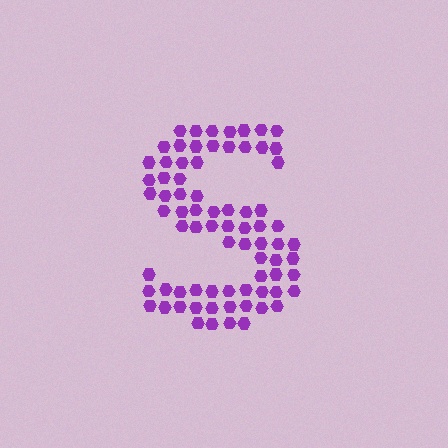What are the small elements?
The small elements are hexagons.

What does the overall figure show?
The overall figure shows the letter S.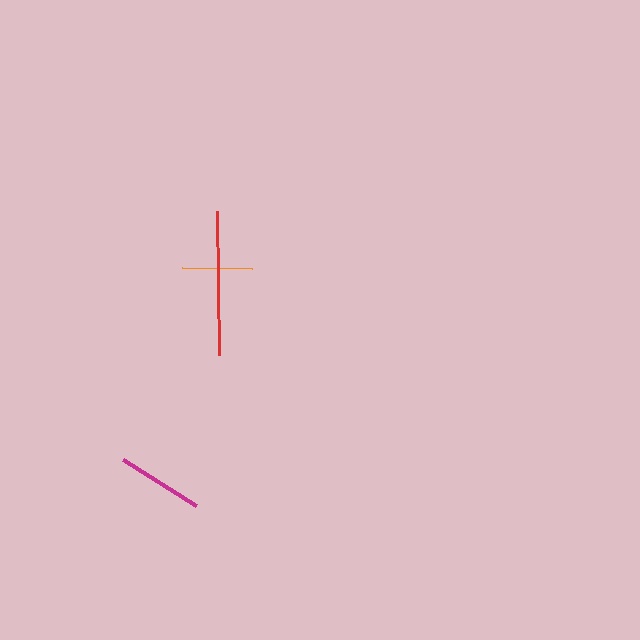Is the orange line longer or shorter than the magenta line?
The magenta line is longer than the orange line.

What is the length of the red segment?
The red segment is approximately 144 pixels long.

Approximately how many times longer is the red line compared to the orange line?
The red line is approximately 2.1 times the length of the orange line.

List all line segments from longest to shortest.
From longest to shortest: red, magenta, orange.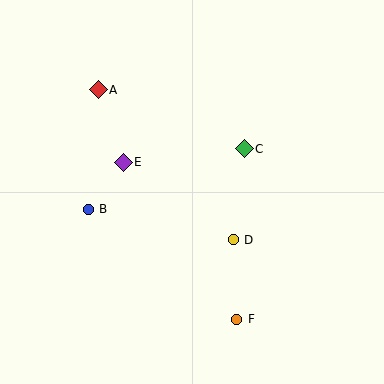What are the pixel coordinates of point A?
Point A is at (98, 90).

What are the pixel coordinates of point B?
Point B is at (88, 209).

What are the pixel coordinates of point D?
Point D is at (233, 240).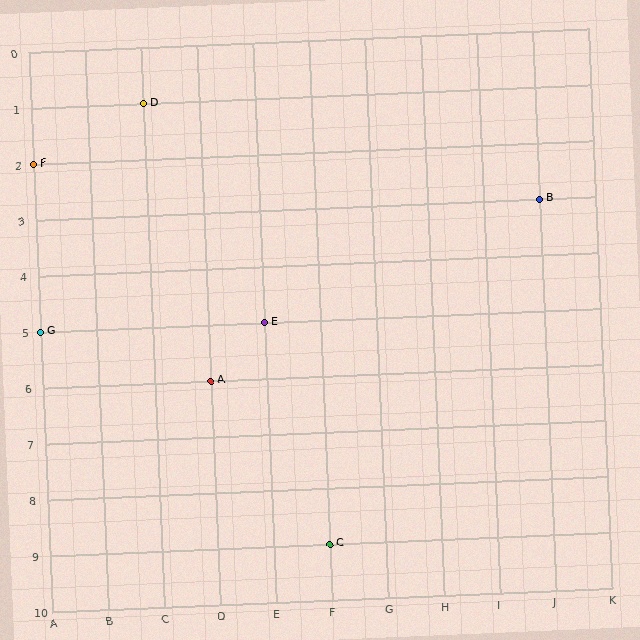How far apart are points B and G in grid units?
Points B and G are 9 columns and 2 rows apart (about 9.2 grid units diagonally).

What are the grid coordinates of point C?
Point C is at grid coordinates (F, 9).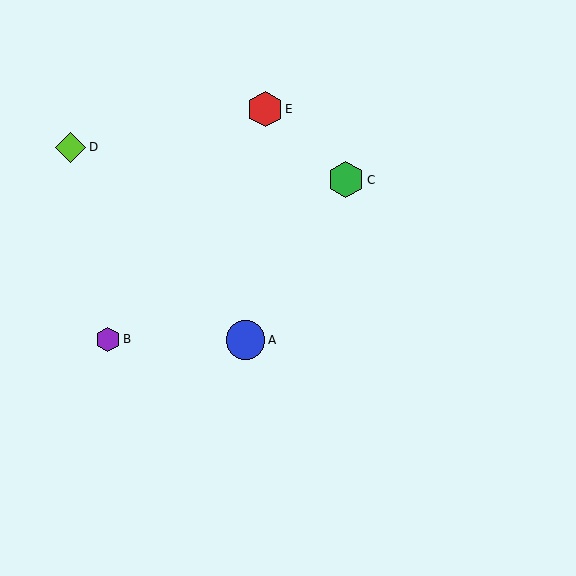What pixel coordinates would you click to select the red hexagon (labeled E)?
Click at (265, 109) to select the red hexagon E.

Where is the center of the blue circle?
The center of the blue circle is at (245, 340).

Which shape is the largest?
The blue circle (labeled A) is the largest.